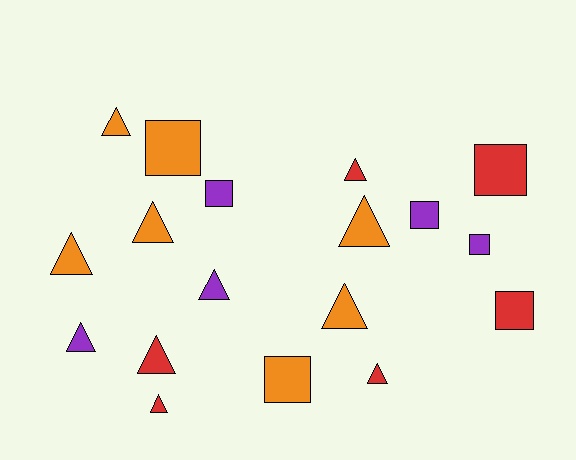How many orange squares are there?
There are 2 orange squares.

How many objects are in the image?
There are 18 objects.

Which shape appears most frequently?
Triangle, with 11 objects.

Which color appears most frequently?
Orange, with 7 objects.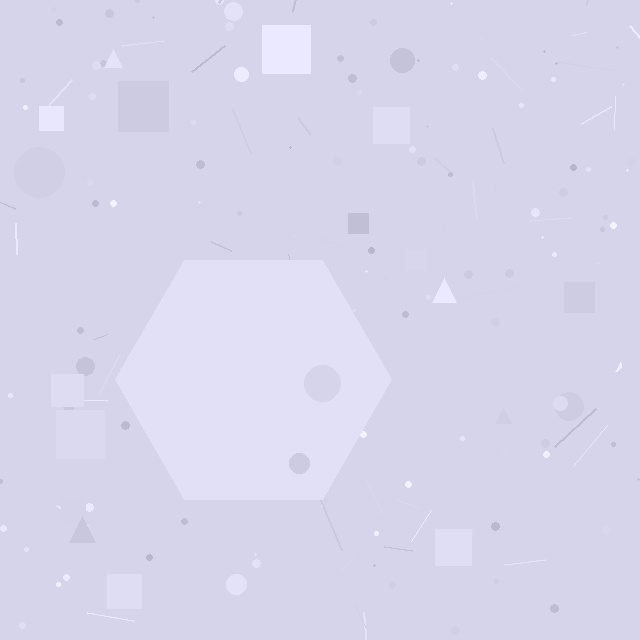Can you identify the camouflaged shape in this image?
The camouflaged shape is a hexagon.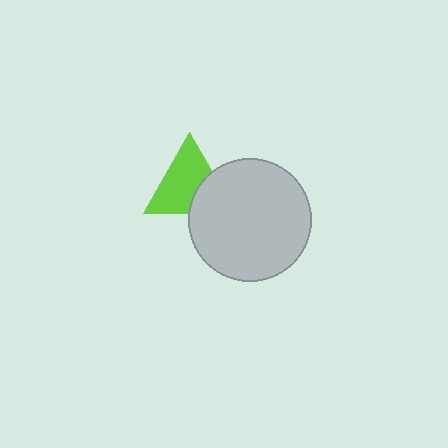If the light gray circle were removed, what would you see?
You would see the complete lime triangle.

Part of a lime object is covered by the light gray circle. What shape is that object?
It is a triangle.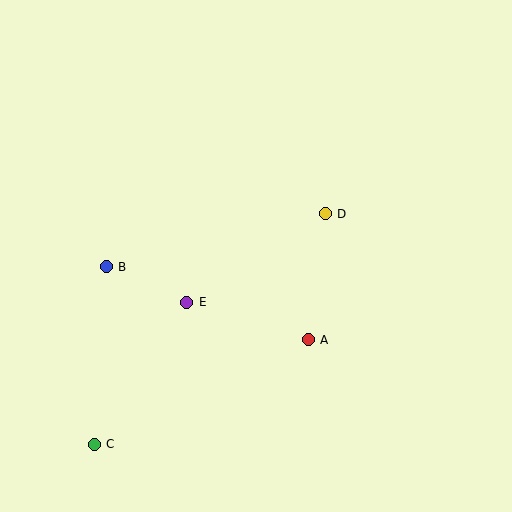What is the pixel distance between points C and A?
The distance between C and A is 238 pixels.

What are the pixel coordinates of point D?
Point D is at (325, 214).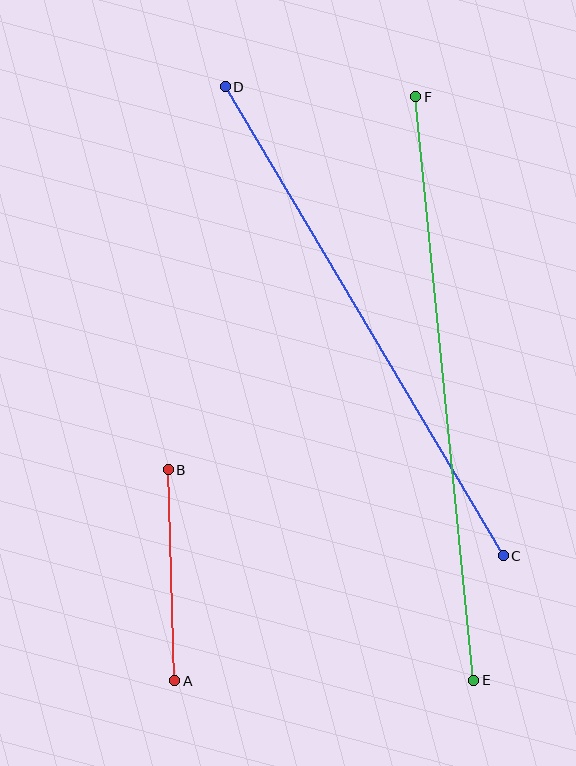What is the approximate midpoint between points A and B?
The midpoint is at approximately (171, 575) pixels.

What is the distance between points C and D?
The distance is approximately 545 pixels.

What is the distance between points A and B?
The distance is approximately 211 pixels.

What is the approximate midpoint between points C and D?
The midpoint is at approximately (364, 321) pixels.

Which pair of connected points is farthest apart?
Points E and F are farthest apart.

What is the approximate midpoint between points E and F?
The midpoint is at approximately (445, 388) pixels.